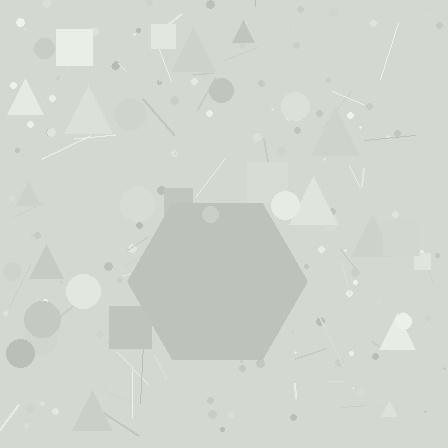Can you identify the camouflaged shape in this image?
The camouflaged shape is a hexagon.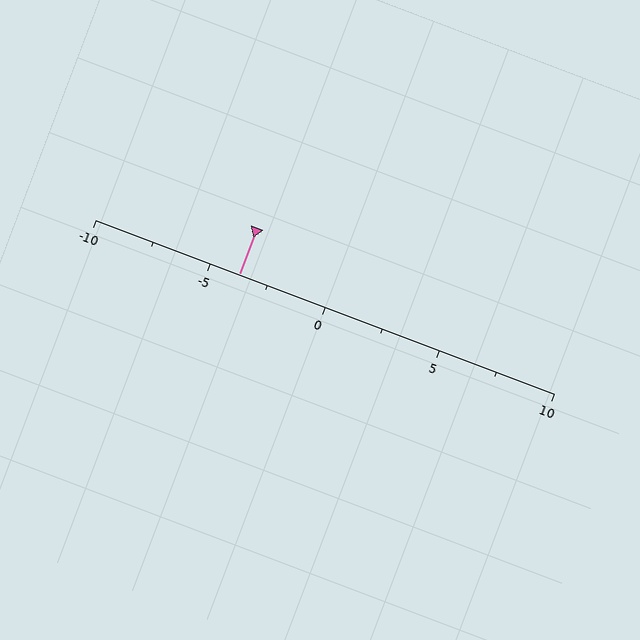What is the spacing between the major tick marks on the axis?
The major ticks are spaced 5 apart.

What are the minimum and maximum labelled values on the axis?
The axis runs from -10 to 10.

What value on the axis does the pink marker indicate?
The marker indicates approximately -3.8.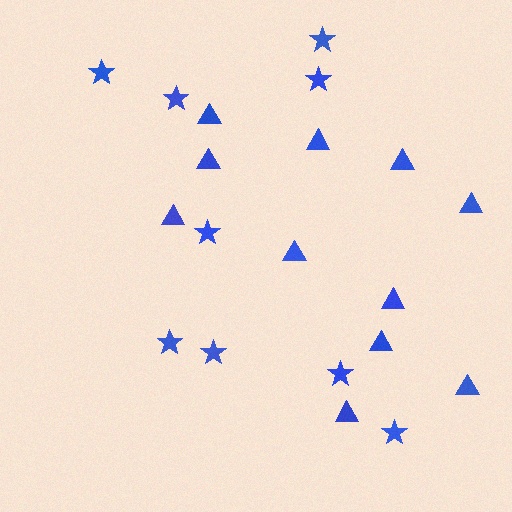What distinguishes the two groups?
There are 2 groups: one group of stars (9) and one group of triangles (11).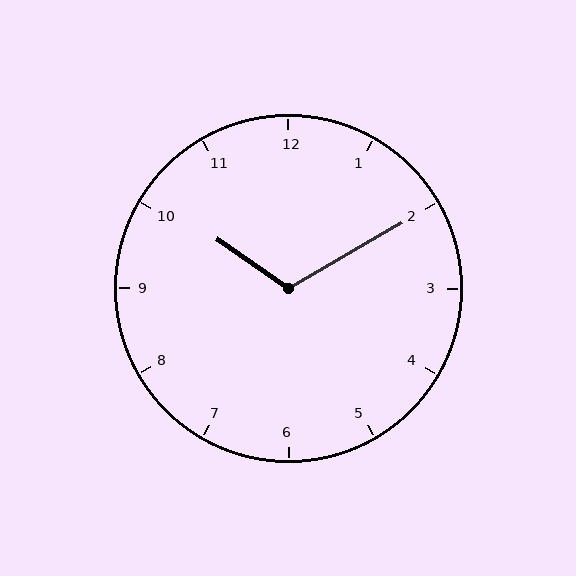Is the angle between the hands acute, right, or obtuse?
It is obtuse.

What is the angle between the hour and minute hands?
Approximately 115 degrees.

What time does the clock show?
10:10.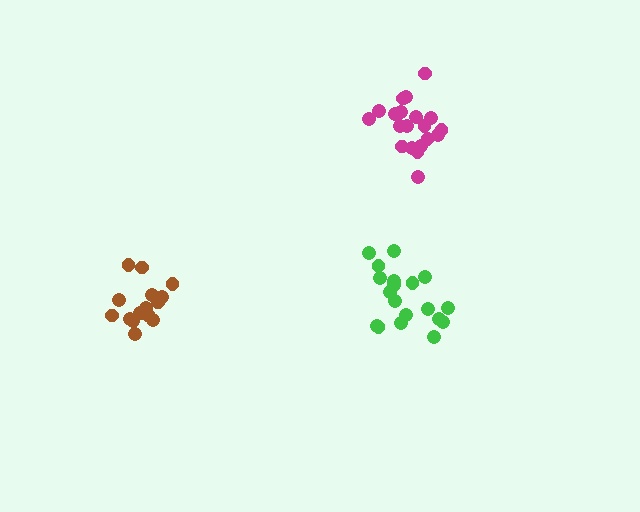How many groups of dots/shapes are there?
There are 3 groups.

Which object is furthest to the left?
The brown cluster is leftmost.